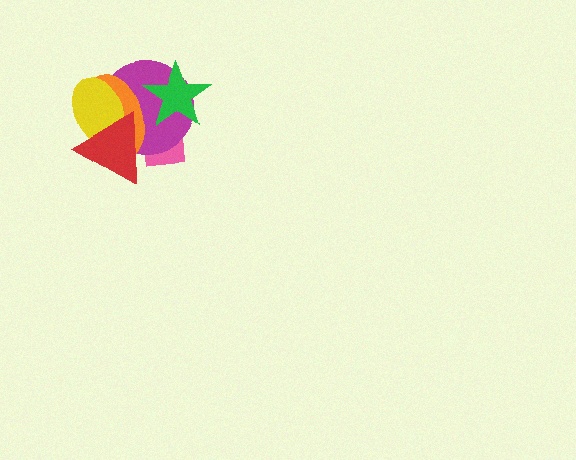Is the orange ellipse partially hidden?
Yes, it is partially covered by another shape.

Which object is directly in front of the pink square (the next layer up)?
The magenta circle is directly in front of the pink square.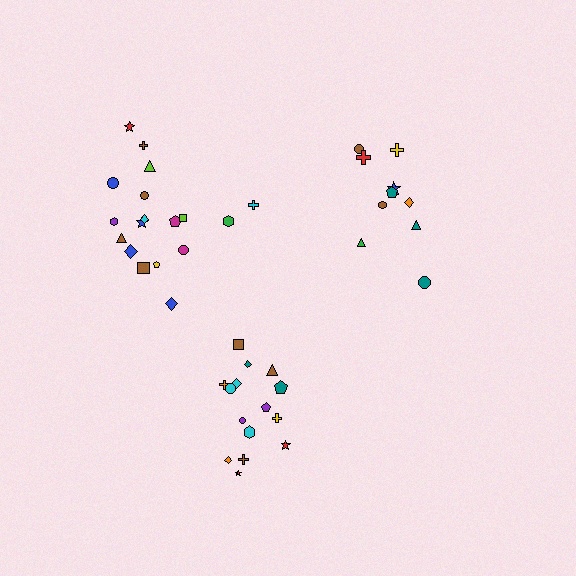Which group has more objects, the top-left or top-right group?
The top-left group.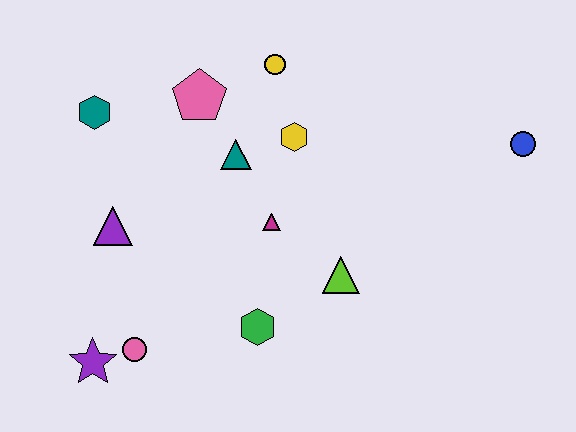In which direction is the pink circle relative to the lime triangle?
The pink circle is to the left of the lime triangle.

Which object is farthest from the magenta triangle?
The blue circle is farthest from the magenta triangle.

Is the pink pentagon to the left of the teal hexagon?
No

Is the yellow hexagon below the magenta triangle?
No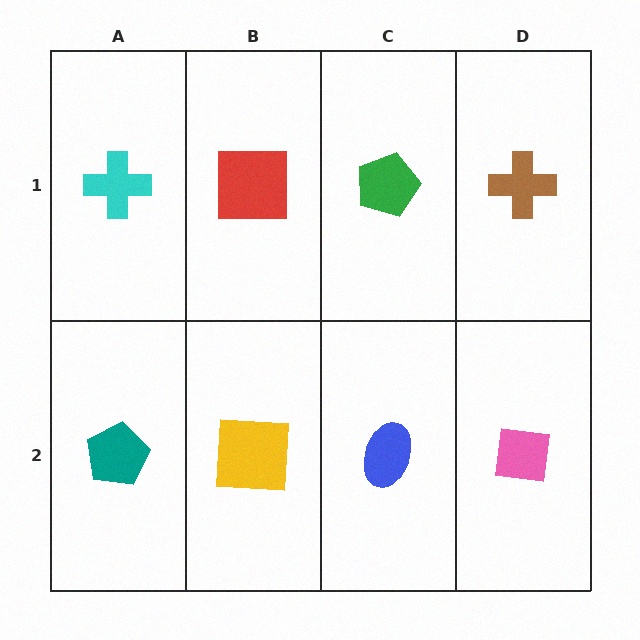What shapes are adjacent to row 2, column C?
A green pentagon (row 1, column C), a yellow square (row 2, column B), a pink square (row 2, column D).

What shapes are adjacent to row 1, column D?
A pink square (row 2, column D), a green pentagon (row 1, column C).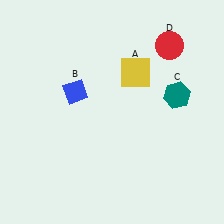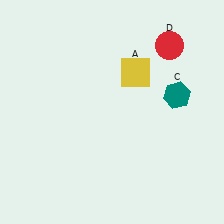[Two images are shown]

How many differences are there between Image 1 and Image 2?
There is 1 difference between the two images.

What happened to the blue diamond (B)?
The blue diamond (B) was removed in Image 2. It was in the top-left area of Image 1.